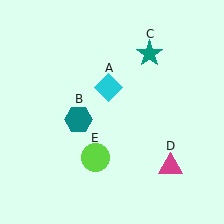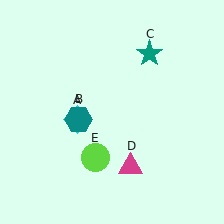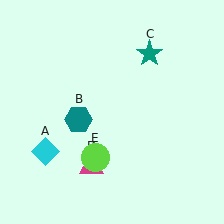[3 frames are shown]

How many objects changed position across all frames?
2 objects changed position: cyan diamond (object A), magenta triangle (object D).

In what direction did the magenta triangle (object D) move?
The magenta triangle (object D) moved left.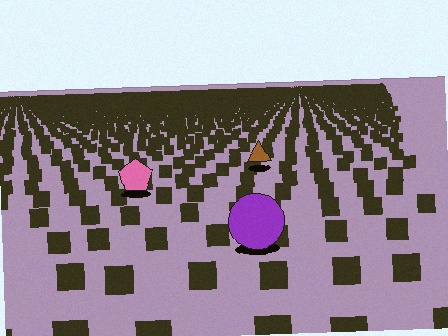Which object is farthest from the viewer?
The brown triangle is farthest from the viewer. It appears smaller and the ground texture around it is denser.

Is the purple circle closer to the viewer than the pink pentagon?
Yes. The purple circle is closer — you can tell from the texture gradient: the ground texture is coarser near it.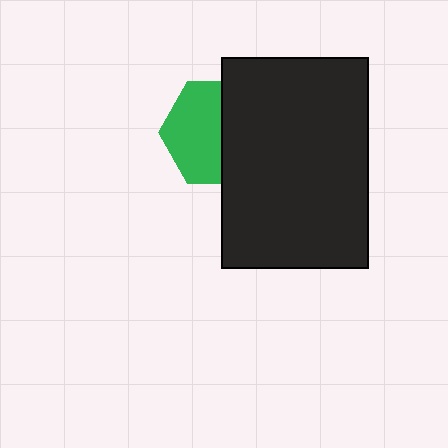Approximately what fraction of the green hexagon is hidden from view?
Roughly 45% of the green hexagon is hidden behind the black rectangle.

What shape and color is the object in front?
The object in front is a black rectangle.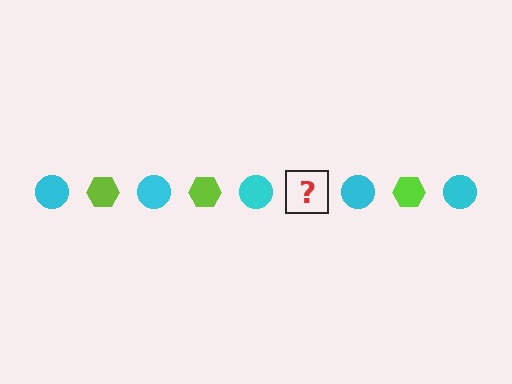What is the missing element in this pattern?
The missing element is a lime hexagon.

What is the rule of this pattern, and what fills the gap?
The rule is that the pattern alternates between cyan circle and lime hexagon. The gap should be filled with a lime hexagon.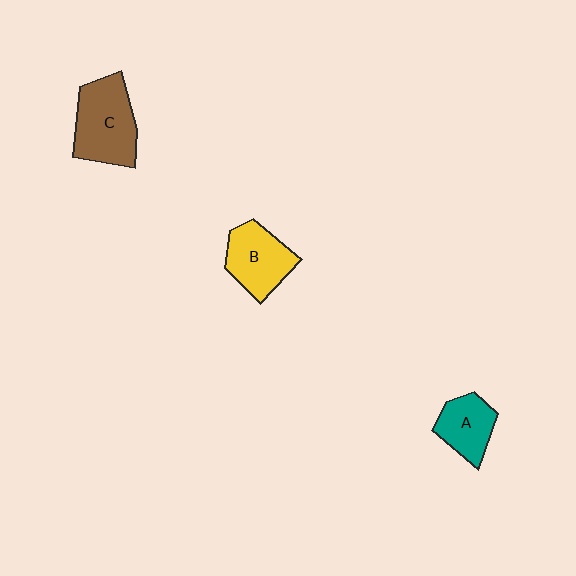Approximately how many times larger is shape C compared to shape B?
Approximately 1.3 times.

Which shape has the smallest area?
Shape A (teal).